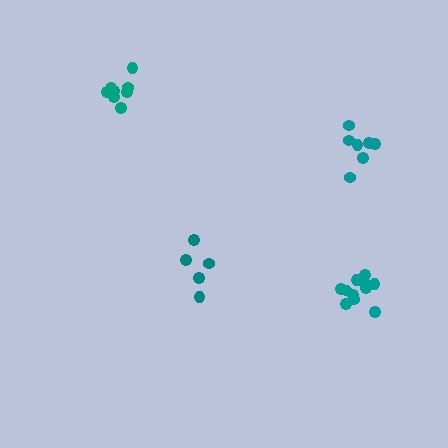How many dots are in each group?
Group 1: 7 dots, Group 2: 11 dots, Group 3: 5 dots, Group 4: 8 dots (31 total).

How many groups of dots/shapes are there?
There are 4 groups.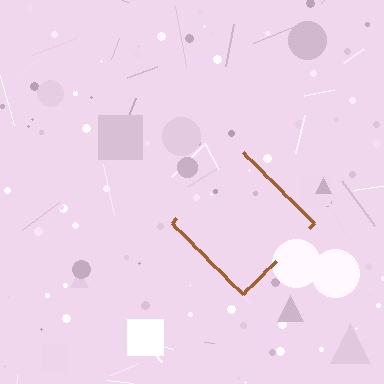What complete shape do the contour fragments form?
The contour fragments form a diamond.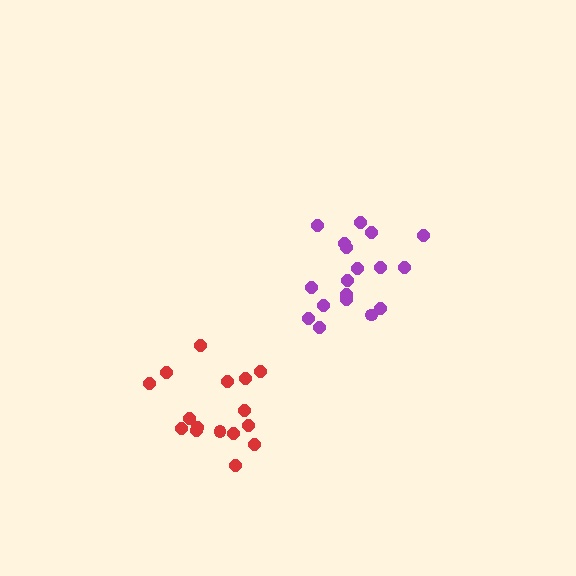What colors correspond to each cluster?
The clusters are colored: purple, red.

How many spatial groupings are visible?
There are 2 spatial groupings.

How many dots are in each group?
Group 1: 18 dots, Group 2: 16 dots (34 total).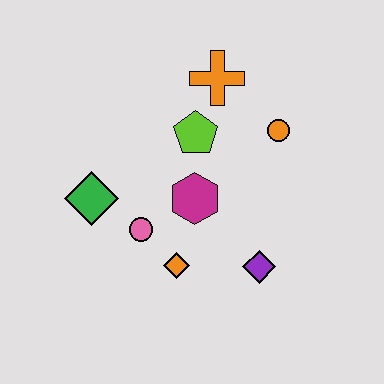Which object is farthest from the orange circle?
The green diamond is farthest from the orange circle.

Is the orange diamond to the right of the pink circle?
Yes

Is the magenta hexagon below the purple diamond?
No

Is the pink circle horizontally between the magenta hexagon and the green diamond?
Yes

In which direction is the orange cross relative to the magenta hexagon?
The orange cross is above the magenta hexagon.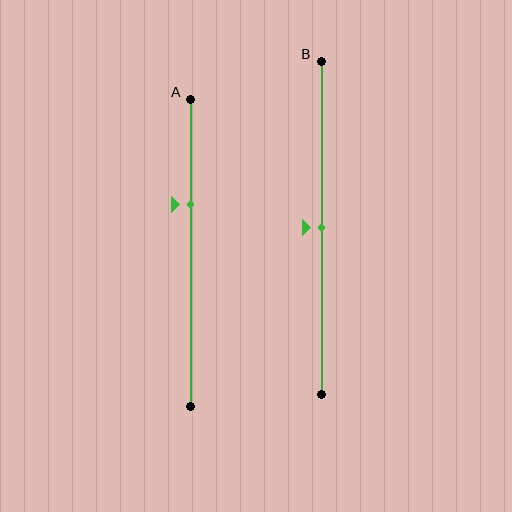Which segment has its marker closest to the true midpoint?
Segment B has its marker closest to the true midpoint.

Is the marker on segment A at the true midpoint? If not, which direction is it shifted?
No, the marker on segment A is shifted upward by about 16% of the segment length.